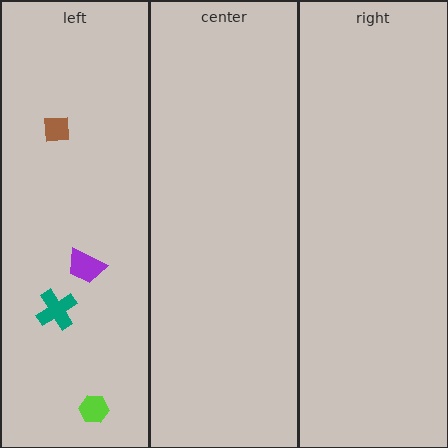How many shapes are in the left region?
4.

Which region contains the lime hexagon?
The left region.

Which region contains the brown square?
The left region.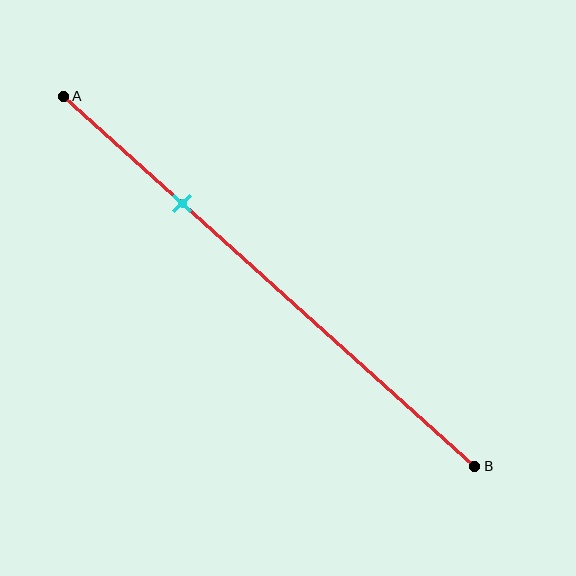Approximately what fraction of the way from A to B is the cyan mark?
The cyan mark is approximately 30% of the way from A to B.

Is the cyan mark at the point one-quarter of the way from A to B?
No, the mark is at about 30% from A, not at the 25% one-quarter point.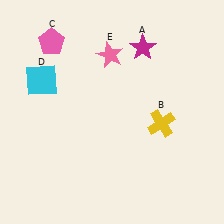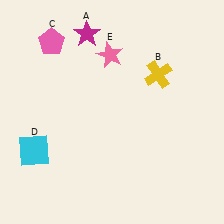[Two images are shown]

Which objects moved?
The objects that moved are: the magenta star (A), the yellow cross (B), the cyan square (D).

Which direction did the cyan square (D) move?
The cyan square (D) moved down.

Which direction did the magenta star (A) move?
The magenta star (A) moved left.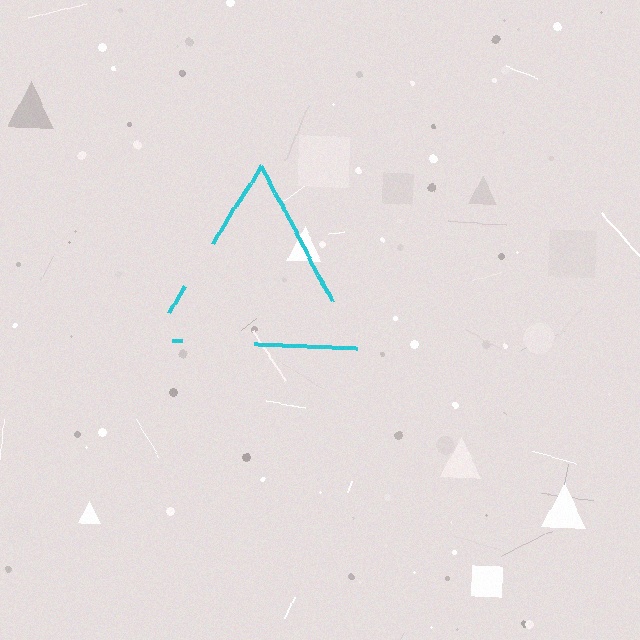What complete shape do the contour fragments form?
The contour fragments form a triangle.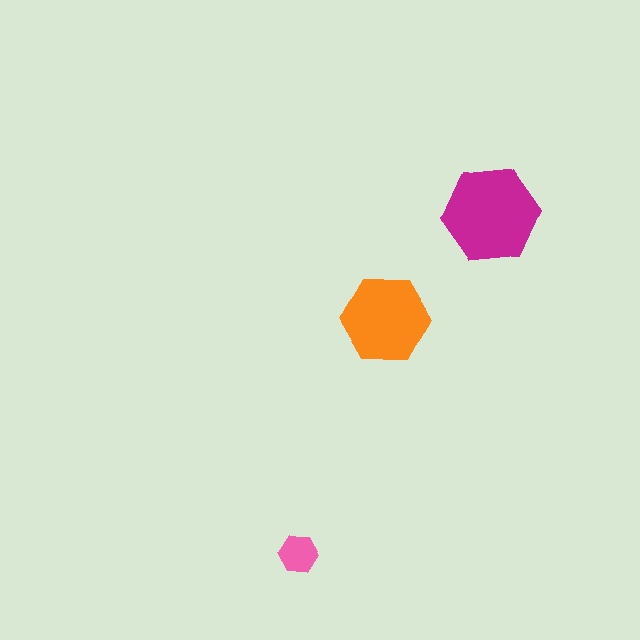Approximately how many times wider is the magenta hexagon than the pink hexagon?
About 2.5 times wider.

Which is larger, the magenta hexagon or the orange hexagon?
The magenta one.